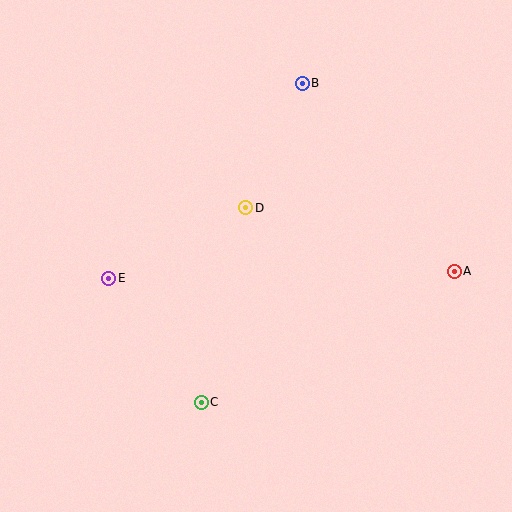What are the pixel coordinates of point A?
Point A is at (454, 271).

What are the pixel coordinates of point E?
Point E is at (109, 278).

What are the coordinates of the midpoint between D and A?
The midpoint between D and A is at (350, 240).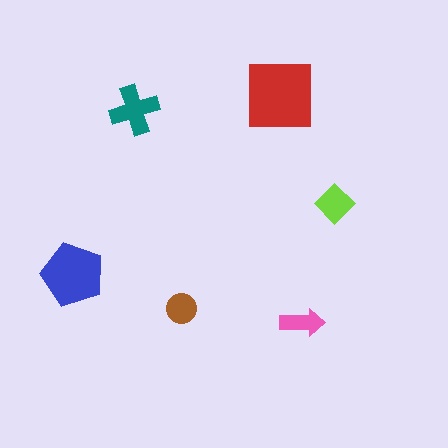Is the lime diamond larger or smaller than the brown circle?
Larger.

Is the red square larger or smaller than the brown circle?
Larger.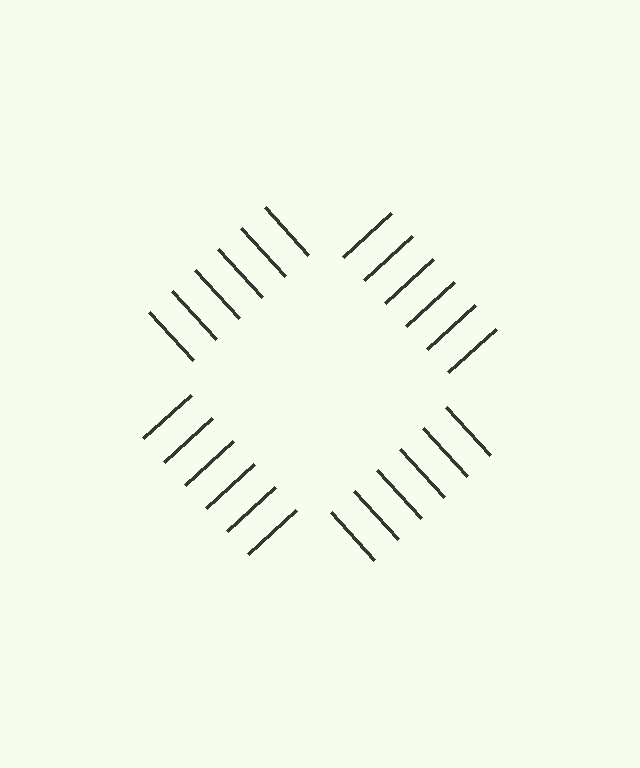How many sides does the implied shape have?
4 sides — the line-ends trace a square.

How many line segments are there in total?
24 — 6 along each of the 4 edges.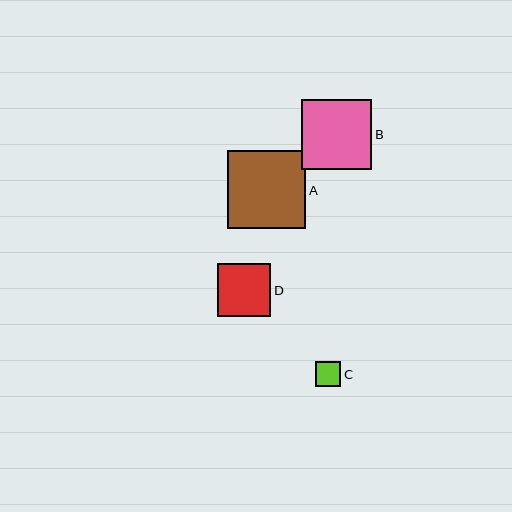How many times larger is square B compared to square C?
Square B is approximately 2.7 times the size of square C.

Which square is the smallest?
Square C is the smallest with a size of approximately 25 pixels.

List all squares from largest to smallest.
From largest to smallest: A, B, D, C.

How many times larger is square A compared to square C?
Square A is approximately 3.1 times the size of square C.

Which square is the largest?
Square A is the largest with a size of approximately 78 pixels.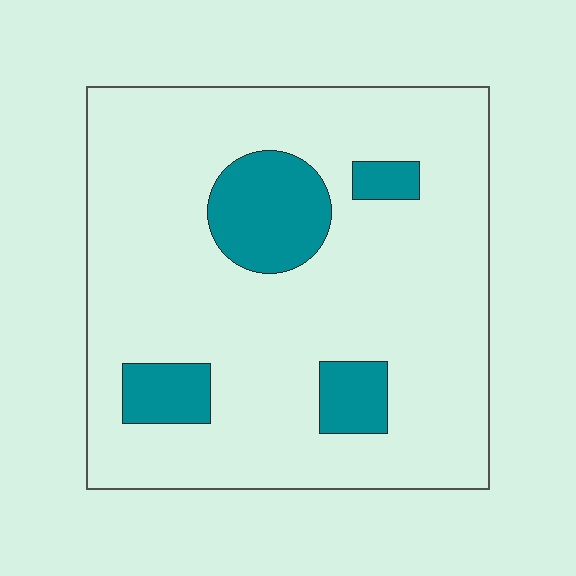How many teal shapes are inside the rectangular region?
4.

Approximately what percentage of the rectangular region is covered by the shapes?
Approximately 15%.